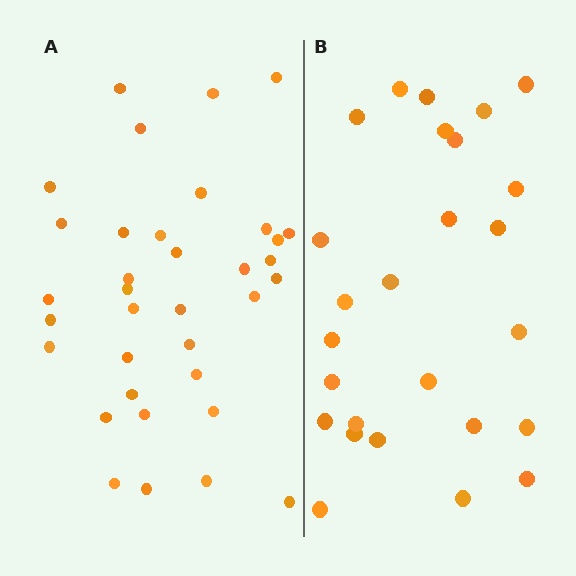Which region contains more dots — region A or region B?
Region A (the left region) has more dots.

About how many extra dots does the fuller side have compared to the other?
Region A has roughly 8 or so more dots than region B.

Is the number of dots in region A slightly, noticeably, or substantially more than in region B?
Region A has noticeably more, but not dramatically so. The ratio is roughly 1.3 to 1.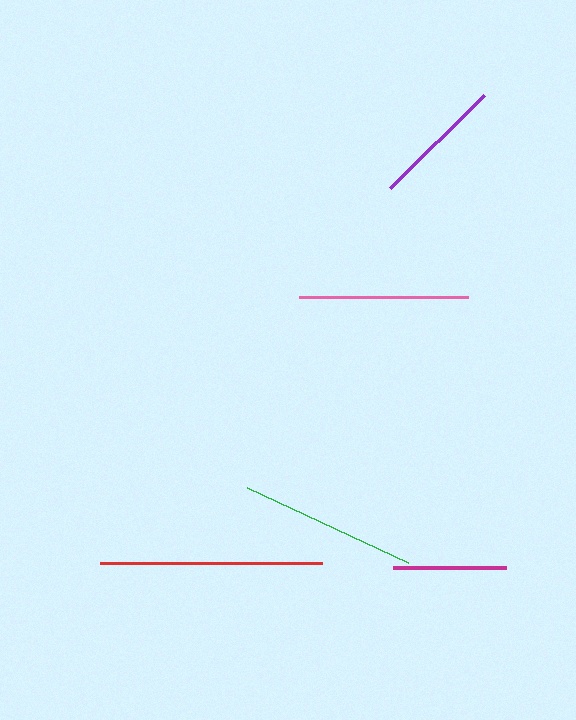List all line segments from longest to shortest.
From longest to shortest: red, green, pink, purple, magenta.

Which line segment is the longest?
The red line is the longest at approximately 222 pixels.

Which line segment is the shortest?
The magenta line is the shortest at approximately 113 pixels.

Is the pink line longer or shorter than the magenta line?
The pink line is longer than the magenta line.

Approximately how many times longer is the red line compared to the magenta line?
The red line is approximately 2.0 times the length of the magenta line.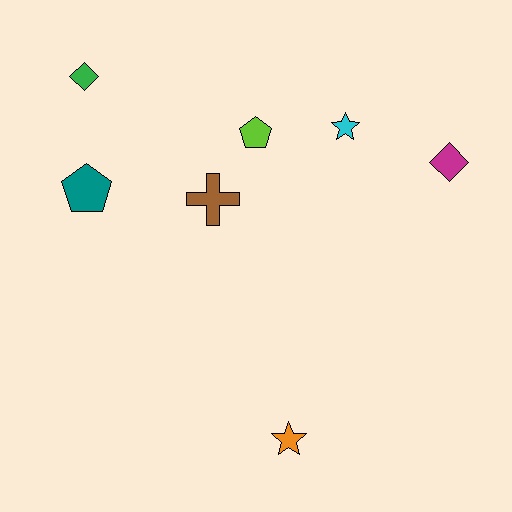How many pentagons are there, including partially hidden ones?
There are 2 pentagons.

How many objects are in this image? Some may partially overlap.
There are 7 objects.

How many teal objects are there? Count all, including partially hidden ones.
There is 1 teal object.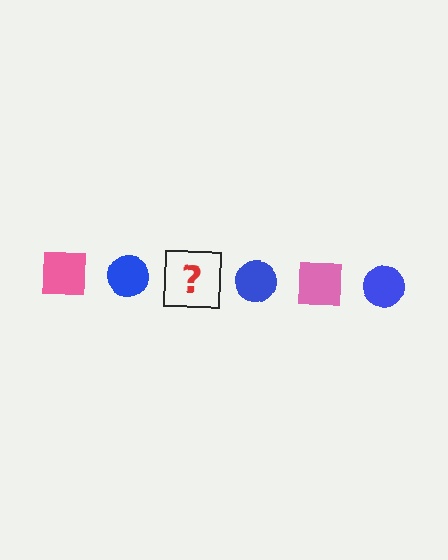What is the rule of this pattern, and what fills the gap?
The rule is that the pattern alternates between pink square and blue circle. The gap should be filled with a pink square.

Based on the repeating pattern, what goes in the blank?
The blank should be a pink square.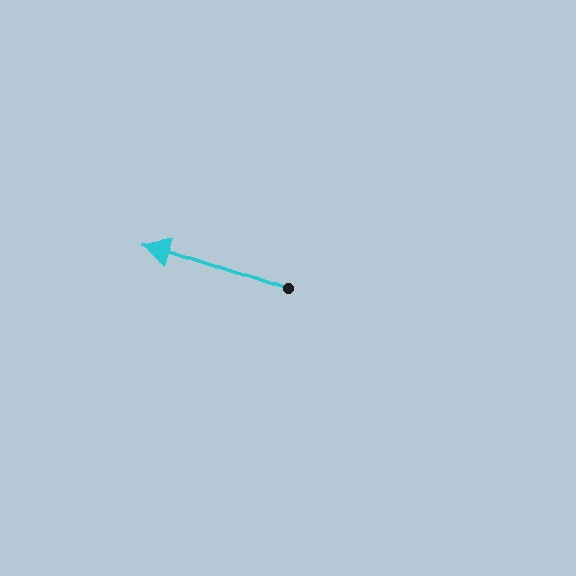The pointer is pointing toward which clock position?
Roughly 10 o'clock.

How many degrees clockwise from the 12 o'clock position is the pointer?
Approximately 289 degrees.